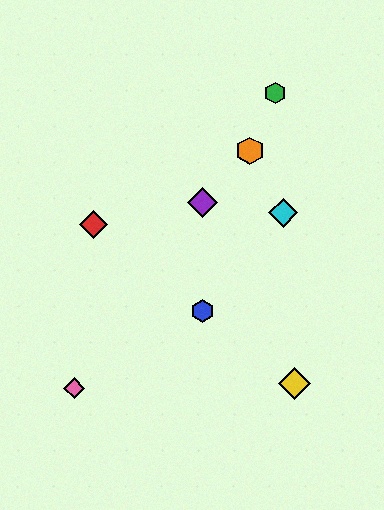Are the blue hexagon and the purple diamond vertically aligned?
Yes, both are at x≈202.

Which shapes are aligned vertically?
The blue hexagon, the purple diamond are aligned vertically.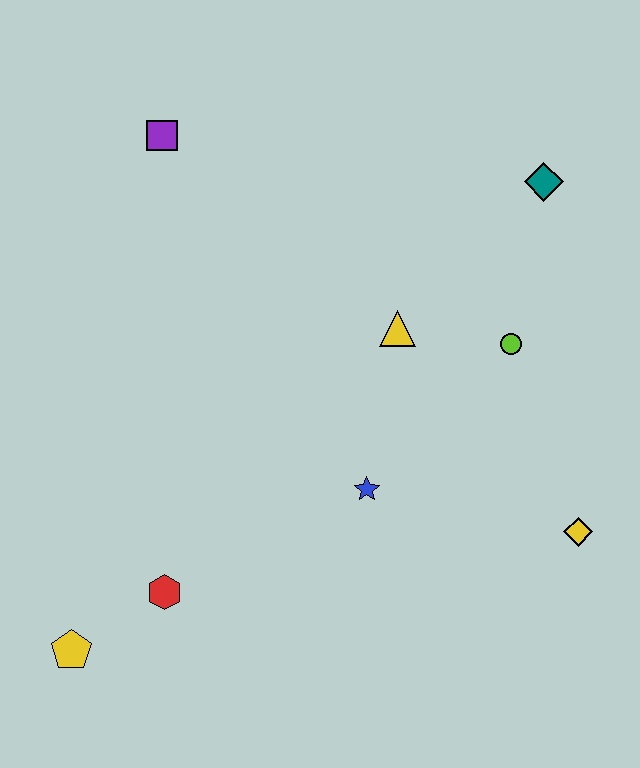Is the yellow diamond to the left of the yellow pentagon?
No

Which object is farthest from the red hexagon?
The teal diamond is farthest from the red hexagon.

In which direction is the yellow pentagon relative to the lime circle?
The yellow pentagon is to the left of the lime circle.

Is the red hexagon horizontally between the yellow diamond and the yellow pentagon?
Yes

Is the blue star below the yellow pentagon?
No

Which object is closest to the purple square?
The yellow triangle is closest to the purple square.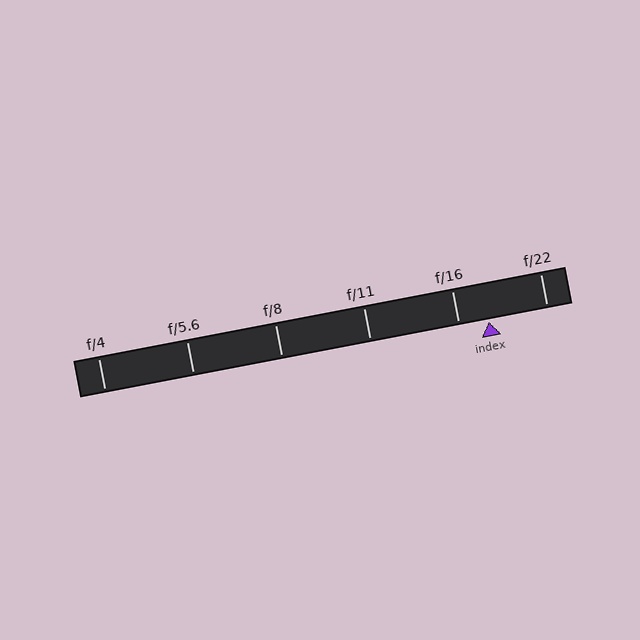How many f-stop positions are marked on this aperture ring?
There are 6 f-stop positions marked.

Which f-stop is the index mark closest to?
The index mark is closest to f/16.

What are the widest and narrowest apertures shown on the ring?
The widest aperture shown is f/4 and the narrowest is f/22.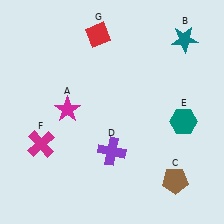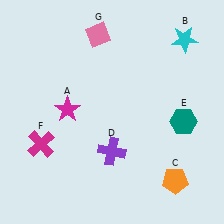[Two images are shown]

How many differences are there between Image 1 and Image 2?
There are 3 differences between the two images.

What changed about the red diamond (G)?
In Image 1, G is red. In Image 2, it changed to pink.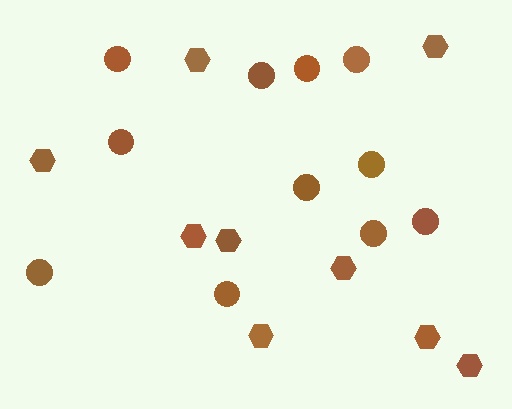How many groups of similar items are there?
There are 2 groups: one group of circles (11) and one group of hexagons (9).